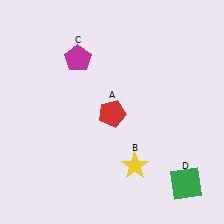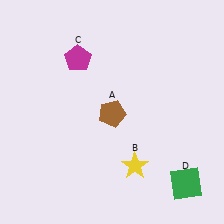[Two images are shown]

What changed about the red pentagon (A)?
In Image 1, A is red. In Image 2, it changed to brown.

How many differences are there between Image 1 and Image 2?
There is 1 difference between the two images.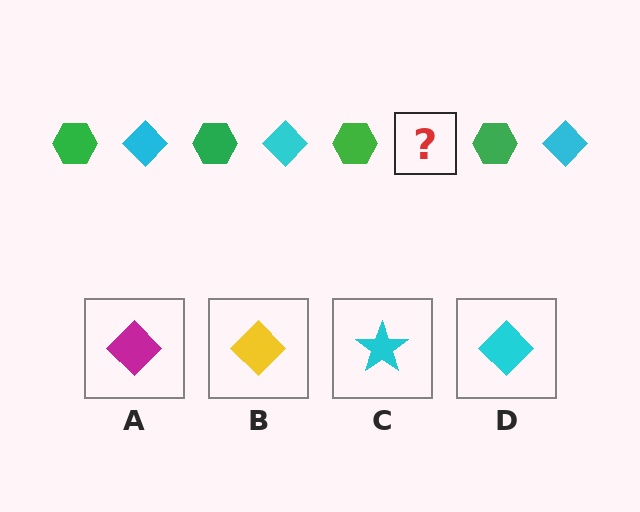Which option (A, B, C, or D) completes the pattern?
D.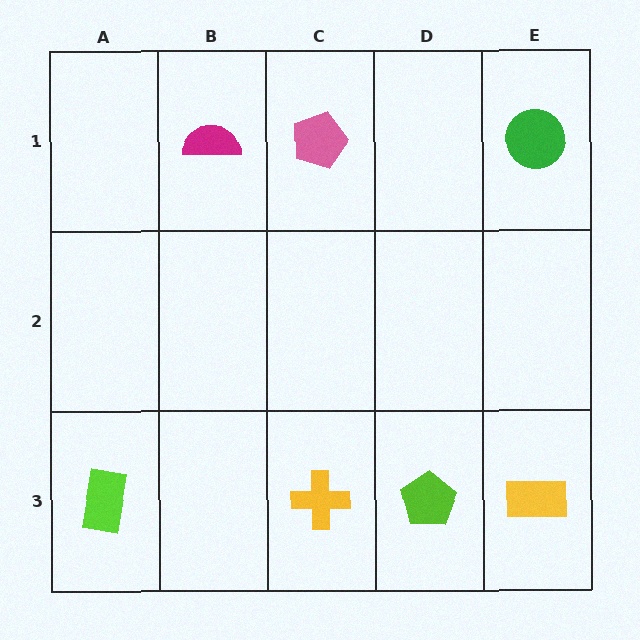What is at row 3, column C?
A yellow cross.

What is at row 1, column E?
A green circle.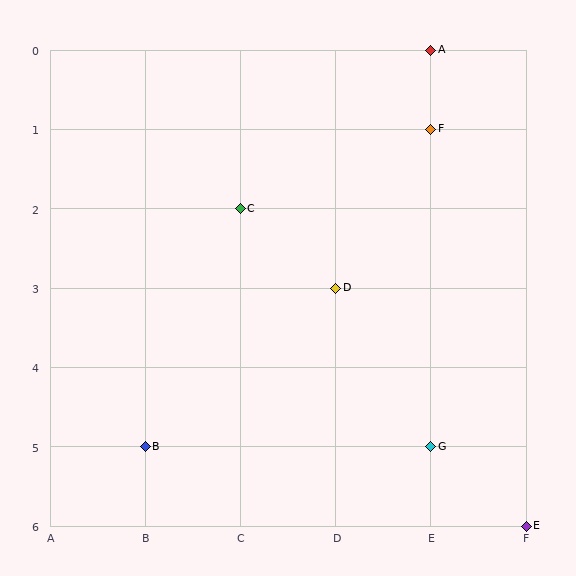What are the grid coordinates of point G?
Point G is at grid coordinates (E, 5).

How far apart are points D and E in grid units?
Points D and E are 2 columns and 3 rows apart (about 3.6 grid units diagonally).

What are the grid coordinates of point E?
Point E is at grid coordinates (F, 6).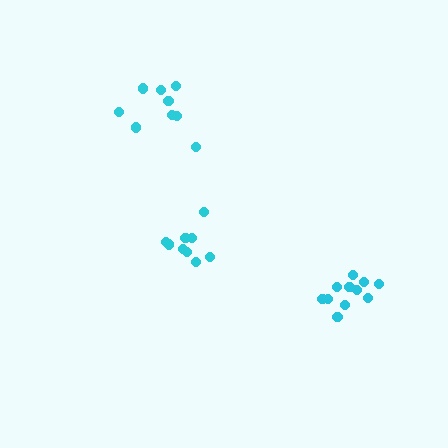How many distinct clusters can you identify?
There are 3 distinct clusters.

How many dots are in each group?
Group 1: 9 dots, Group 2: 11 dots, Group 3: 9 dots (29 total).